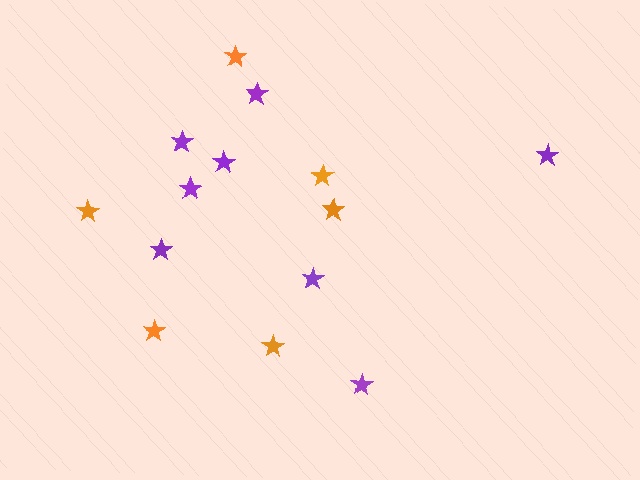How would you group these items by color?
There are 2 groups: one group of purple stars (8) and one group of orange stars (6).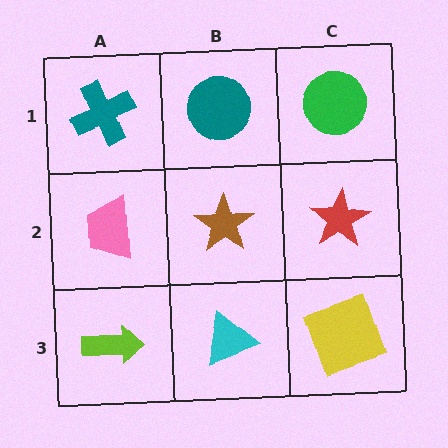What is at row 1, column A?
A teal cross.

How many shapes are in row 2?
3 shapes.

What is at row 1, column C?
A green circle.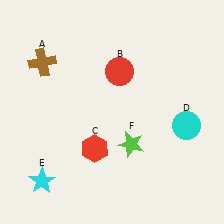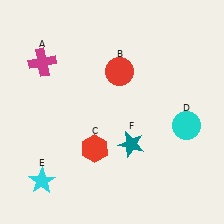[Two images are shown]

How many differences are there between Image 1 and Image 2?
There are 2 differences between the two images.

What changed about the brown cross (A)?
In Image 1, A is brown. In Image 2, it changed to magenta.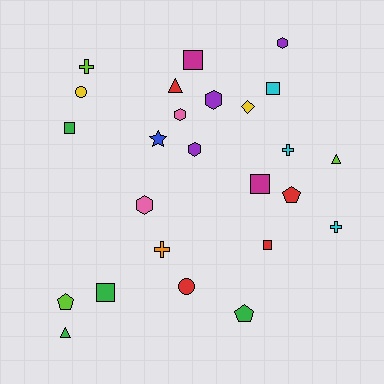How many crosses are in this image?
There are 4 crosses.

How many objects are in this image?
There are 25 objects.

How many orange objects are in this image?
There is 1 orange object.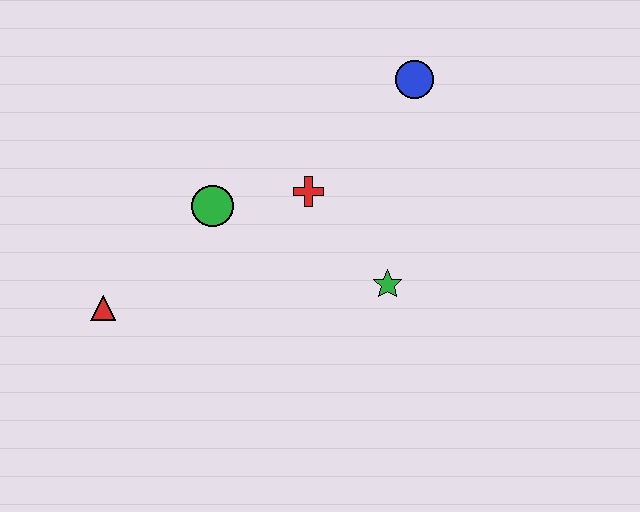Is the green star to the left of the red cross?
No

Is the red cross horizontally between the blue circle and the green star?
No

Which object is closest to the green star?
The red cross is closest to the green star.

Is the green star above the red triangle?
Yes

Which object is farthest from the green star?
The red triangle is farthest from the green star.